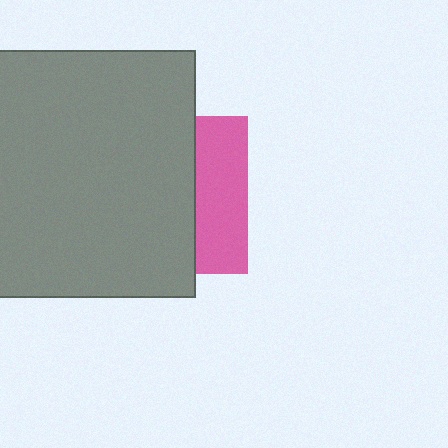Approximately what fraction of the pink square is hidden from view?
Roughly 67% of the pink square is hidden behind the gray square.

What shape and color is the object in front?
The object in front is a gray square.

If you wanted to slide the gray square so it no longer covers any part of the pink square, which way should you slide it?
Slide it left — that is the most direct way to separate the two shapes.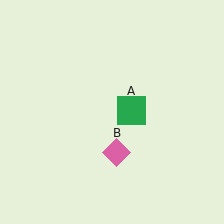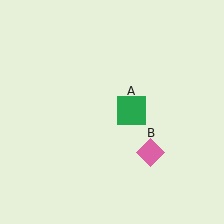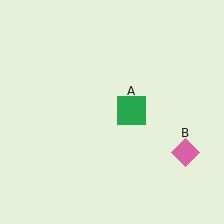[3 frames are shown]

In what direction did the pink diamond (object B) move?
The pink diamond (object B) moved right.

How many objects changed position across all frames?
1 object changed position: pink diamond (object B).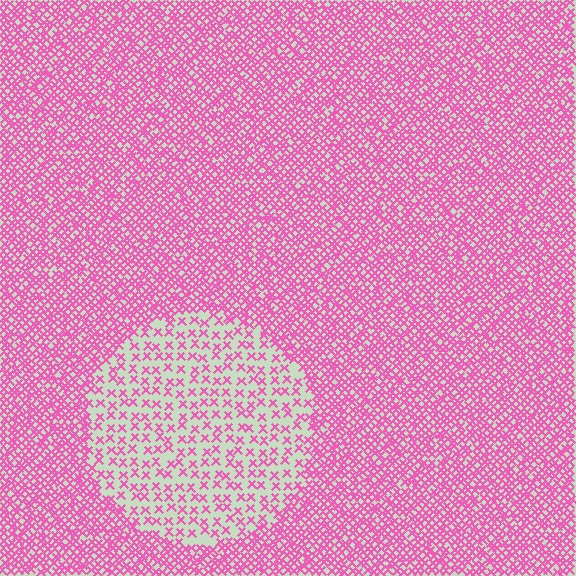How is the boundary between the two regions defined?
The boundary is defined by a change in element density (approximately 2.6x ratio). All elements are the same color, size, and shape.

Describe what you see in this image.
The image contains small pink elements arranged at two different densities. A circle-shaped region is visible where the elements are less densely packed than the surrounding area.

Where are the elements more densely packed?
The elements are more densely packed outside the circle boundary.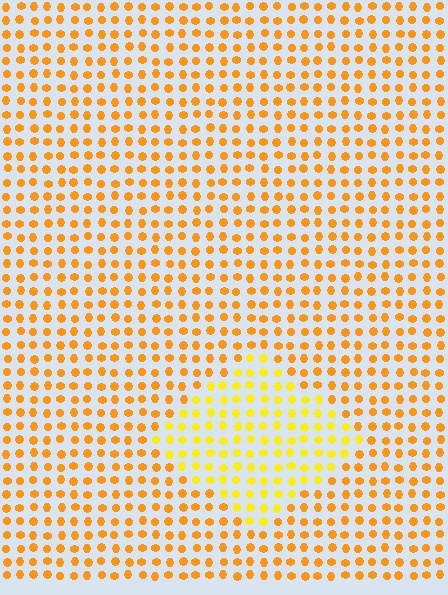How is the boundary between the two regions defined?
The boundary is defined purely by a slight shift in hue (about 23 degrees). Spacing, size, and orientation are identical on both sides.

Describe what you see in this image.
The image is filled with small orange elements in a uniform arrangement. A diamond-shaped region is visible where the elements are tinted to a slightly different hue, forming a subtle color boundary.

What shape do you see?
I see a diamond.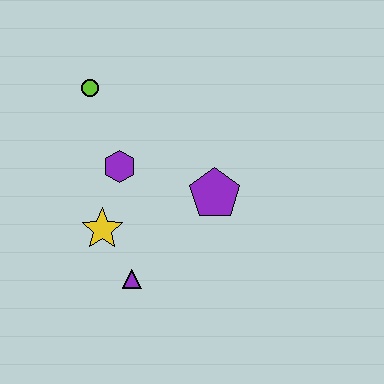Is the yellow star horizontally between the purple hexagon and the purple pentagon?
No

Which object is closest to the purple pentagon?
The purple hexagon is closest to the purple pentagon.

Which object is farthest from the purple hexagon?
The purple triangle is farthest from the purple hexagon.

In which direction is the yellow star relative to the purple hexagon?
The yellow star is below the purple hexagon.